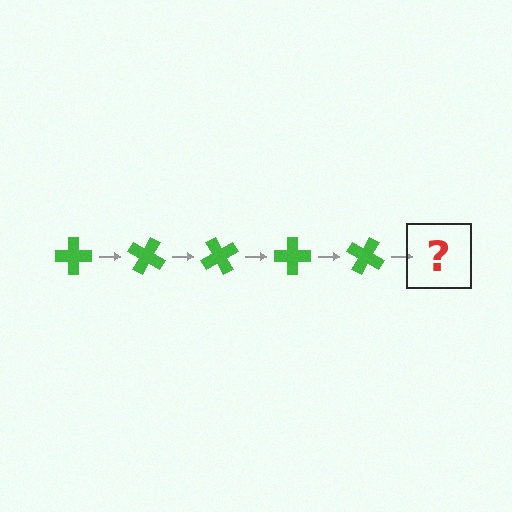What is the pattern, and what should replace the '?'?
The pattern is that the cross rotates 30 degrees each step. The '?' should be a green cross rotated 150 degrees.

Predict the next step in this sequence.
The next step is a green cross rotated 150 degrees.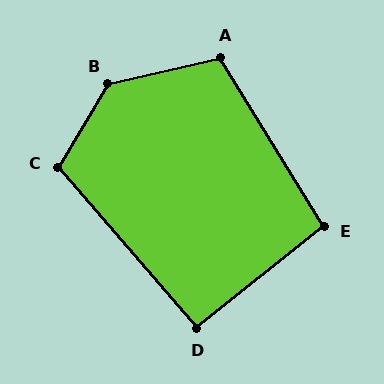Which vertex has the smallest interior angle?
D, at approximately 92 degrees.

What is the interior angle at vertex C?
Approximately 108 degrees (obtuse).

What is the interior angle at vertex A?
Approximately 109 degrees (obtuse).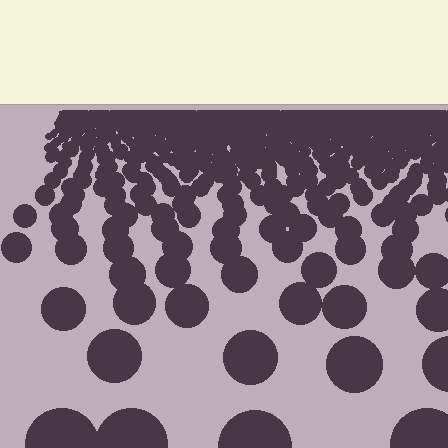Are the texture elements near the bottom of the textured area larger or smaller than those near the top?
Larger. Near the bottom, elements are closer to the viewer and appear at a bigger on-screen size.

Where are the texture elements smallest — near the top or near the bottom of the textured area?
Near the top.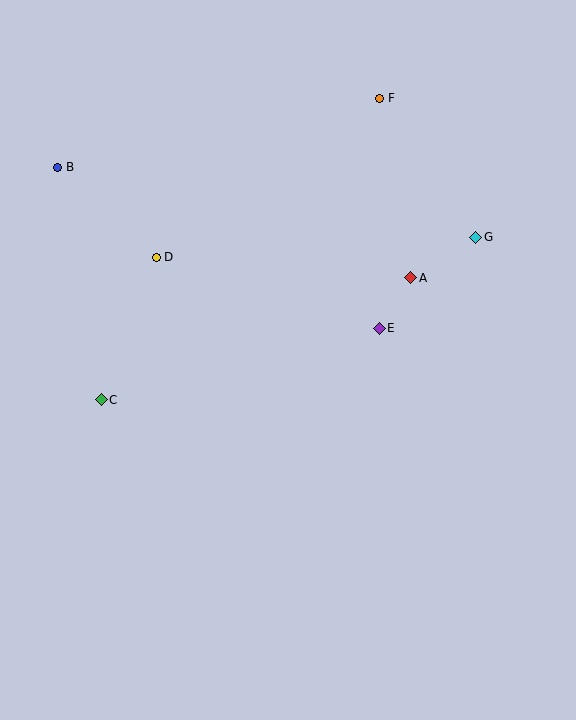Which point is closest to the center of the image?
Point E at (379, 328) is closest to the center.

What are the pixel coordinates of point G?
Point G is at (476, 237).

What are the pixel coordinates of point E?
Point E is at (379, 328).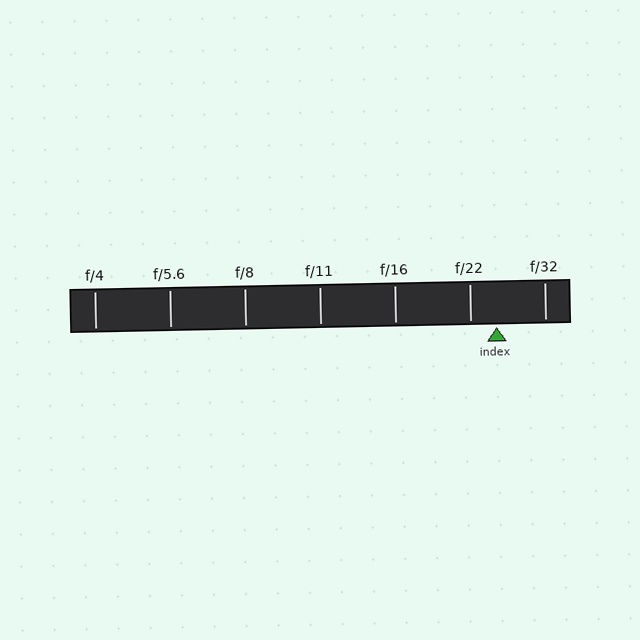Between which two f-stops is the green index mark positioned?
The index mark is between f/22 and f/32.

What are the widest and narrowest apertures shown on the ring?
The widest aperture shown is f/4 and the narrowest is f/32.